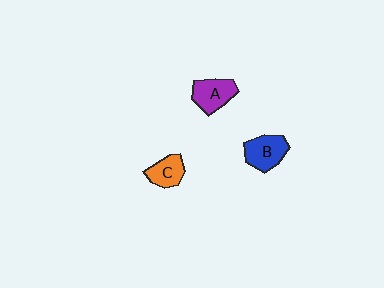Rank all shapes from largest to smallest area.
From largest to smallest: B (blue), A (purple), C (orange).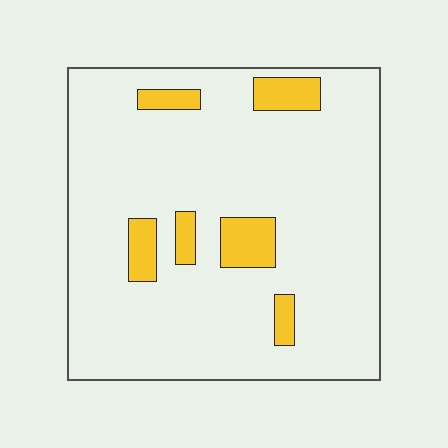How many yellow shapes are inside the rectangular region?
6.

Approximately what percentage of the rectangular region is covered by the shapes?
Approximately 10%.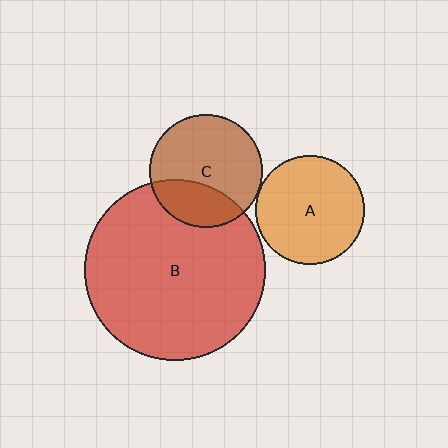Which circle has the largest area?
Circle B (red).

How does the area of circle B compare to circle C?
Approximately 2.6 times.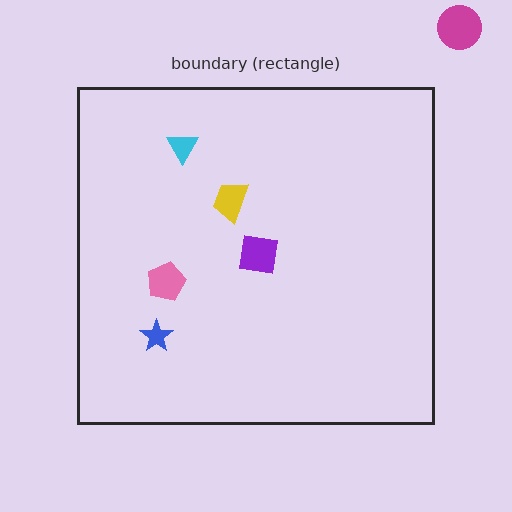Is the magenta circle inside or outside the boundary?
Outside.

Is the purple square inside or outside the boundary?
Inside.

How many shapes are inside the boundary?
5 inside, 1 outside.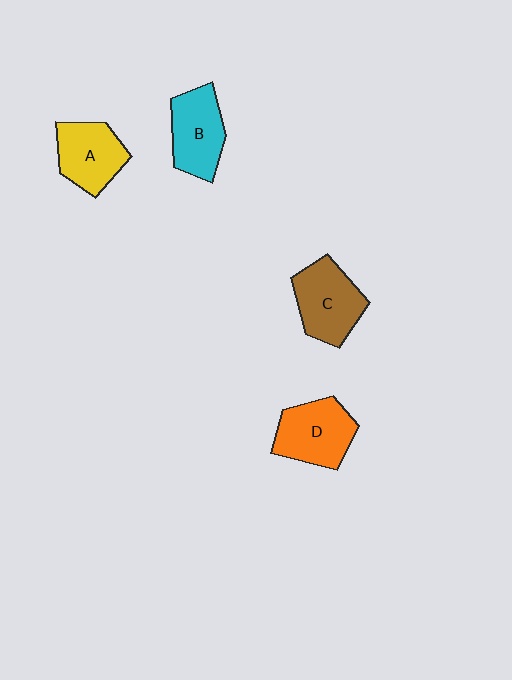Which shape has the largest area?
Shape C (brown).